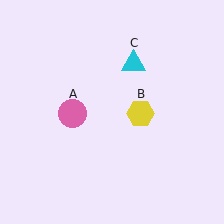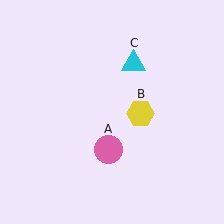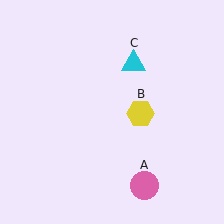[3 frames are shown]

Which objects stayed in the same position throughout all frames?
Yellow hexagon (object B) and cyan triangle (object C) remained stationary.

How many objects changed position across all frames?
1 object changed position: pink circle (object A).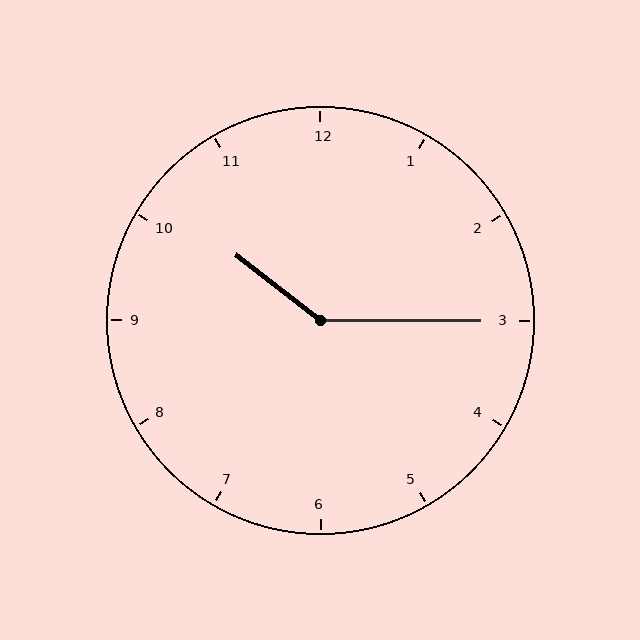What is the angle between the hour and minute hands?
Approximately 142 degrees.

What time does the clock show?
10:15.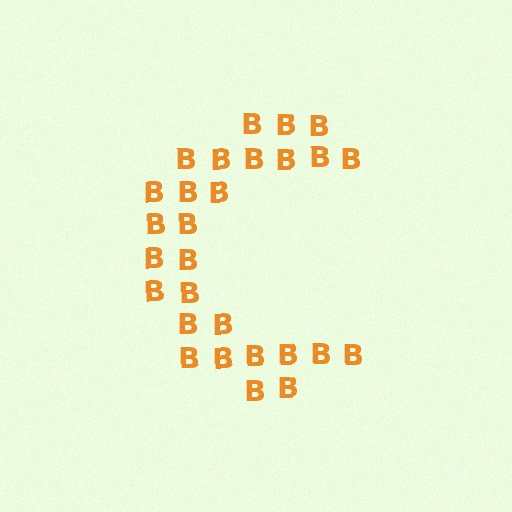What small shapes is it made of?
It is made of small letter B's.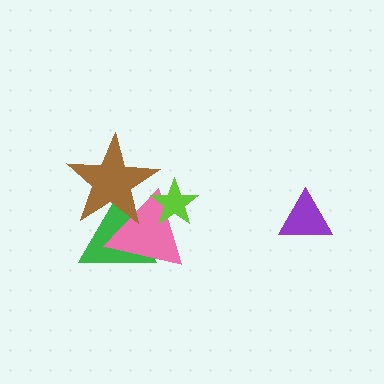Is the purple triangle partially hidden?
No, no other shape covers it.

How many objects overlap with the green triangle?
2 objects overlap with the green triangle.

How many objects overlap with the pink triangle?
3 objects overlap with the pink triangle.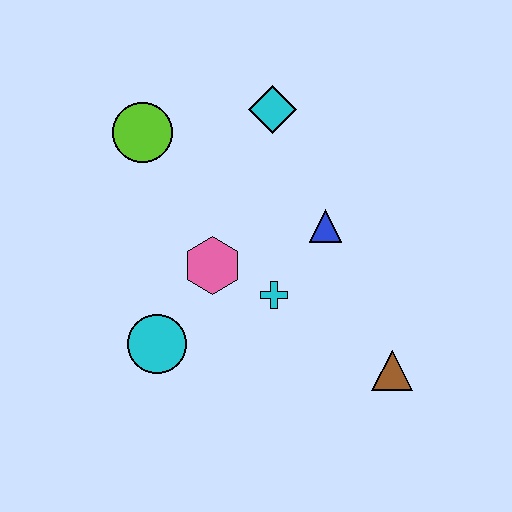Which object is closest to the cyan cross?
The pink hexagon is closest to the cyan cross.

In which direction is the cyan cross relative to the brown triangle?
The cyan cross is to the left of the brown triangle.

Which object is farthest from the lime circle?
The brown triangle is farthest from the lime circle.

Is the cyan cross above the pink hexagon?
No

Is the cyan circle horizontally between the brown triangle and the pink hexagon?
No